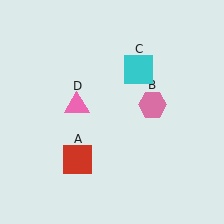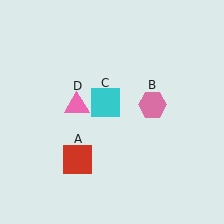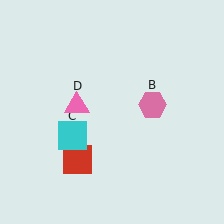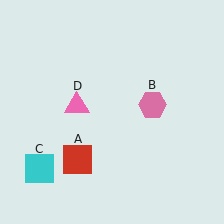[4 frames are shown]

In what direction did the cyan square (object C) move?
The cyan square (object C) moved down and to the left.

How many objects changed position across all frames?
1 object changed position: cyan square (object C).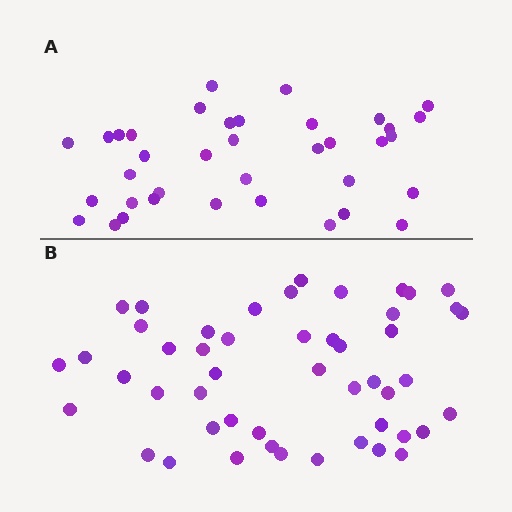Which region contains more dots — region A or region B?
Region B (the bottom region) has more dots.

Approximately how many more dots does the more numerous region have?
Region B has roughly 12 or so more dots than region A.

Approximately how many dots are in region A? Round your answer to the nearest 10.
About 40 dots. (The exact count is 37, which rounds to 40.)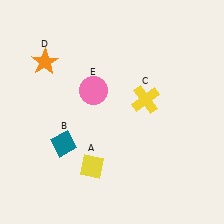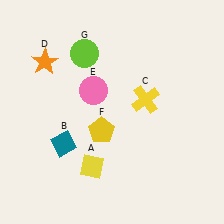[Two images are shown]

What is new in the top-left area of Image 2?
A lime circle (G) was added in the top-left area of Image 2.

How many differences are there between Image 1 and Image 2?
There are 2 differences between the two images.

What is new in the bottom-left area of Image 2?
A yellow pentagon (F) was added in the bottom-left area of Image 2.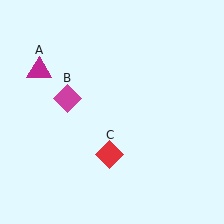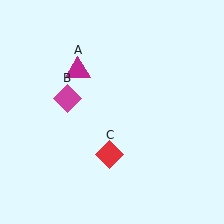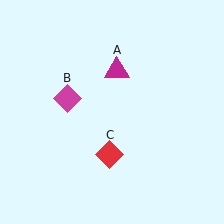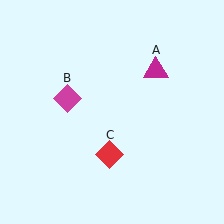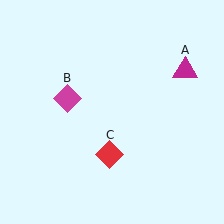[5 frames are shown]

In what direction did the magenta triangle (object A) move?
The magenta triangle (object A) moved right.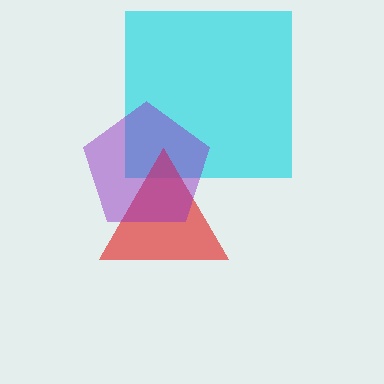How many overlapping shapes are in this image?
There are 3 overlapping shapes in the image.